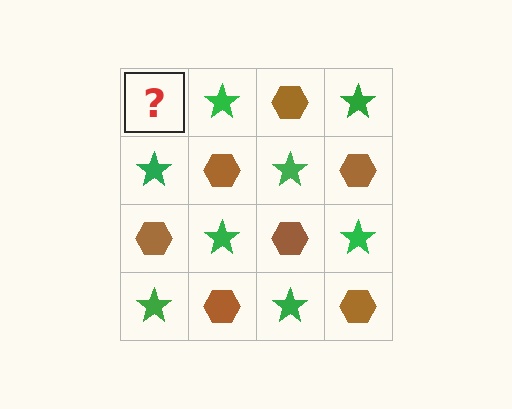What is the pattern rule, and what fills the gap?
The rule is that it alternates brown hexagon and green star in a checkerboard pattern. The gap should be filled with a brown hexagon.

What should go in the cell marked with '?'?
The missing cell should contain a brown hexagon.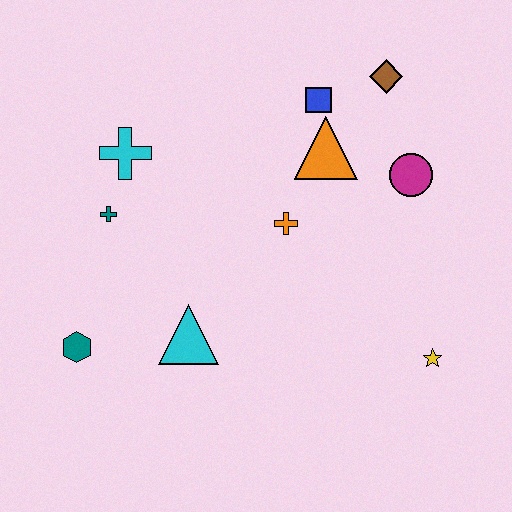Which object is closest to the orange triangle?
The blue square is closest to the orange triangle.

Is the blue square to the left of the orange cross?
No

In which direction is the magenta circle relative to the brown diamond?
The magenta circle is below the brown diamond.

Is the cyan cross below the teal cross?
No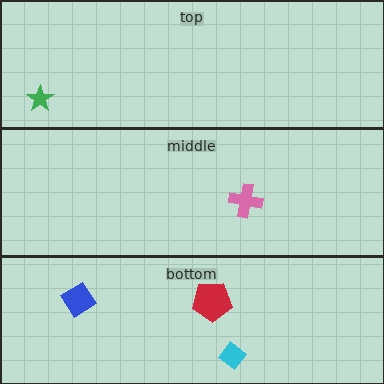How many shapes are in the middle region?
1.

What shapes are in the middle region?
The pink cross.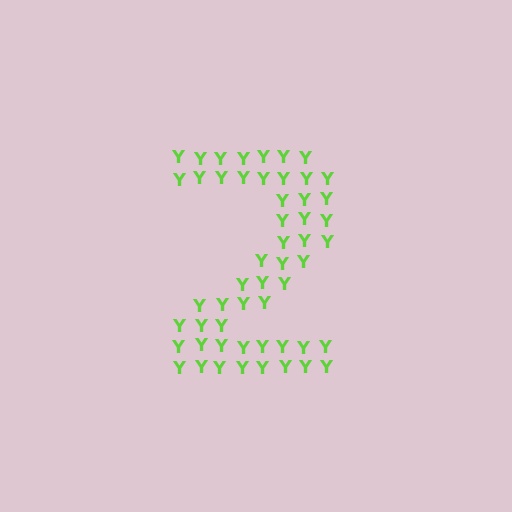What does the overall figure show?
The overall figure shows the digit 2.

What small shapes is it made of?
It is made of small letter Y's.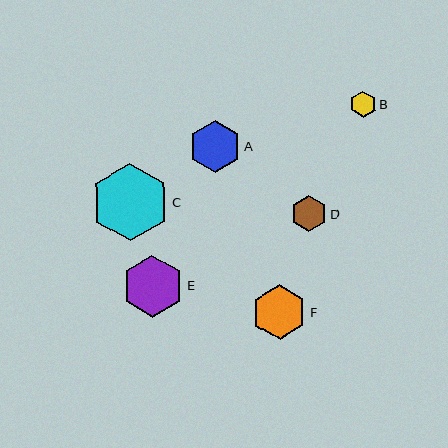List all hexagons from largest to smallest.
From largest to smallest: C, E, F, A, D, B.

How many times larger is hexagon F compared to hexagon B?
Hexagon F is approximately 2.0 times the size of hexagon B.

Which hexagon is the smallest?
Hexagon B is the smallest with a size of approximately 26 pixels.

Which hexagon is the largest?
Hexagon C is the largest with a size of approximately 78 pixels.